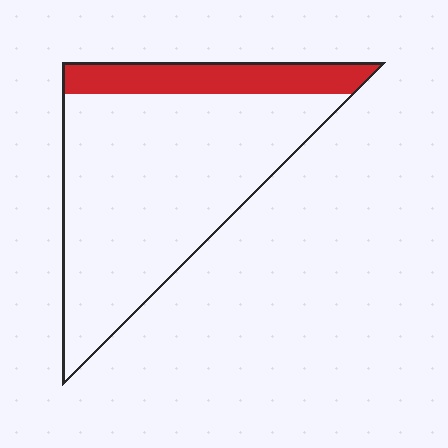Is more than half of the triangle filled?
No.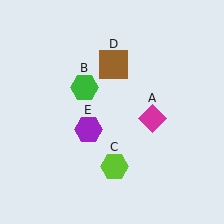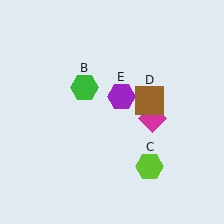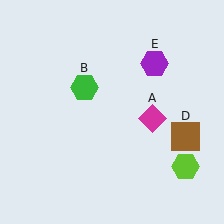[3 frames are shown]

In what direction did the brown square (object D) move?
The brown square (object D) moved down and to the right.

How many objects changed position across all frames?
3 objects changed position: lime hexagon (object C), brown square (object D), purple hexagon (object E).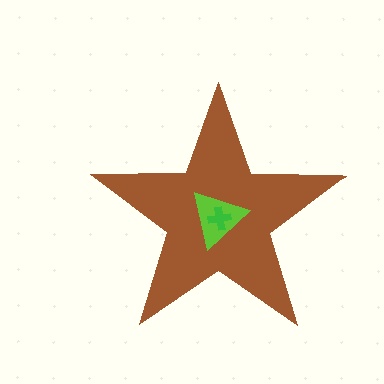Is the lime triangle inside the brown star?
Yes.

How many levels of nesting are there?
3.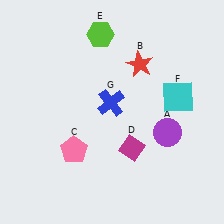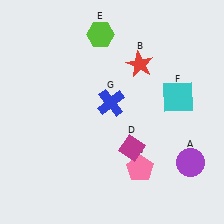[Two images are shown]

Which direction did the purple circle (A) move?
The purple circle (A) moved down.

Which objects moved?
The objects that moved are: the purple circle (A), the pink pentagon (C).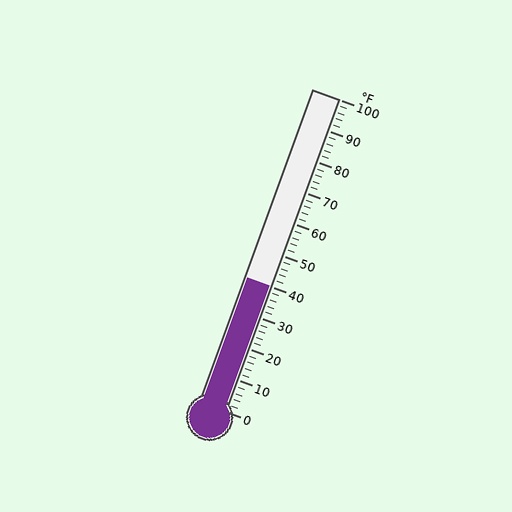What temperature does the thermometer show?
The thermometer shows approximately 40°F.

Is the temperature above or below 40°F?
The temperature is at 40°F.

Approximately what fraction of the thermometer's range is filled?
The thermometer is filled to approximately 40% of its range.